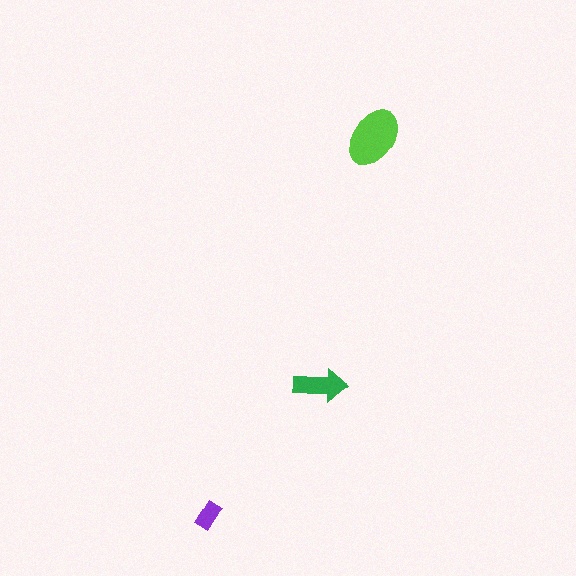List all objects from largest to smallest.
The lime ellipse, the green arrow, the purple rectangle.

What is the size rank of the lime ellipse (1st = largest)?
1st.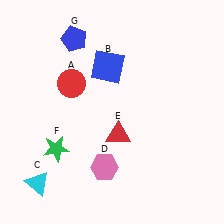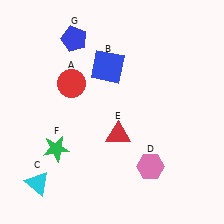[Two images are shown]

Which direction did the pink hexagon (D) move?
The pink hexagon (D) moved right.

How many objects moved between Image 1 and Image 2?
1 object moved between the two images.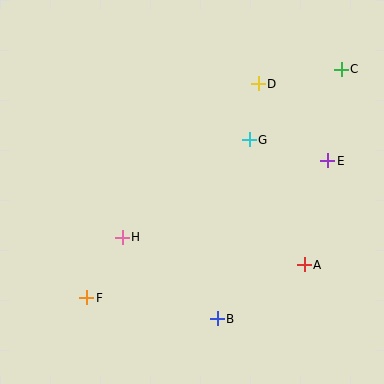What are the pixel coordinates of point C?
Point C is at (341, 69).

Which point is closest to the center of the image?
Point G at (249, 140) is closest to the center.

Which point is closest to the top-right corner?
Point C is closest to the top-right corner.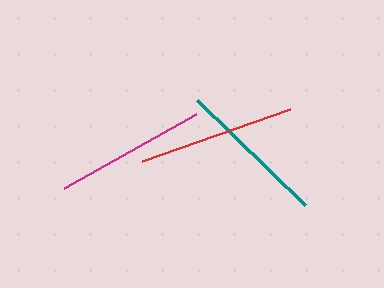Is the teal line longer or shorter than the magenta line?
The magenta line is longer than the teal line.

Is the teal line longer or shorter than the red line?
The red line is longer than the teal line.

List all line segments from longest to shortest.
From longest to shortest: red, magenta, teal.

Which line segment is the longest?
The red line is the longest at approximately 158 pixels.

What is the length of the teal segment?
The teal segment is approximately 151 pixels long.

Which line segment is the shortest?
The teal line is the shortest at approximately 151 pixels.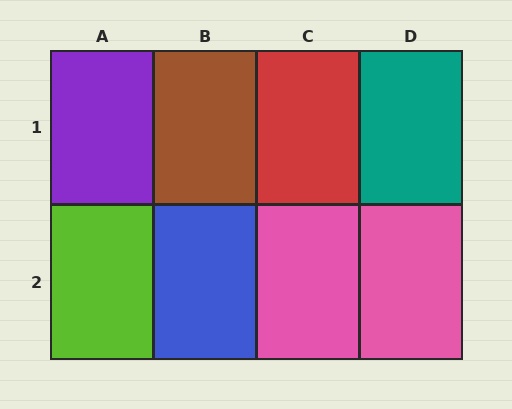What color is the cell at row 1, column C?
Red.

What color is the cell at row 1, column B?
Brown.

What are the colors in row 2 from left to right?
Lime, blue, pink, pink.